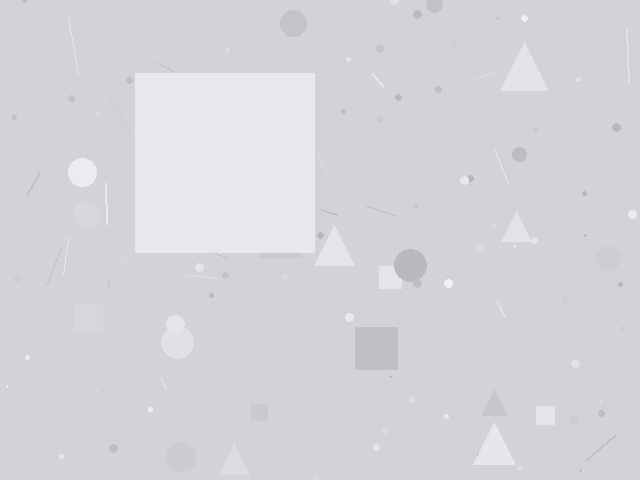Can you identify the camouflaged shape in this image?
The camouflaged shape is a square.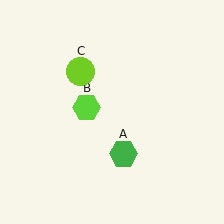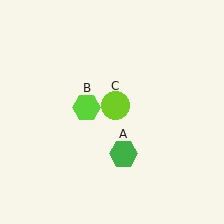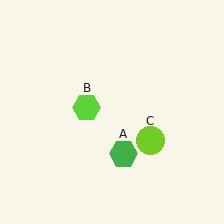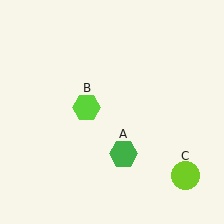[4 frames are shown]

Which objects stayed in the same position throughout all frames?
Green hexagon (object A) and lime hexagon (object B) remained stationary.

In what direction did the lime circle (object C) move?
The lime circle (object C) moved down and to the right.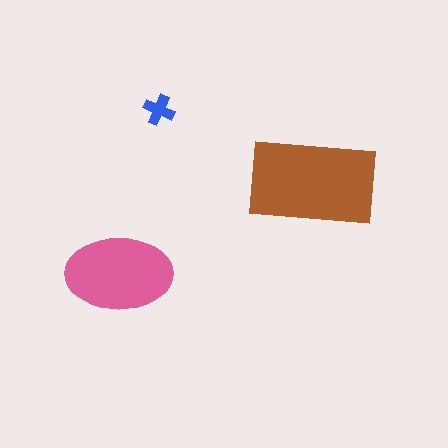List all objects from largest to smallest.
The brown rectangle, the pink ellipse, the blue cross.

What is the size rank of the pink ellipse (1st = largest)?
2nd.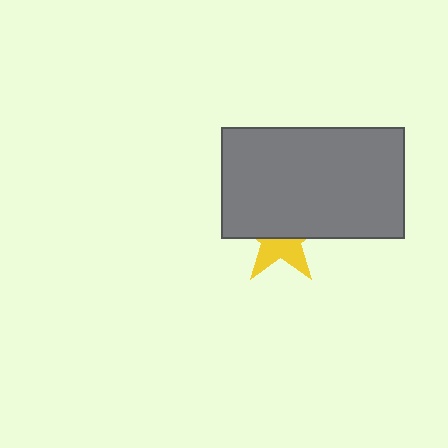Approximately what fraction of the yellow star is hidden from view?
Roughly 58% of the yellow star is hidden behind the gray rectangle.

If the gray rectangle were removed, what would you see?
You would see the complete yellow star.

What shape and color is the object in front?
The object in front is a gray rectangle.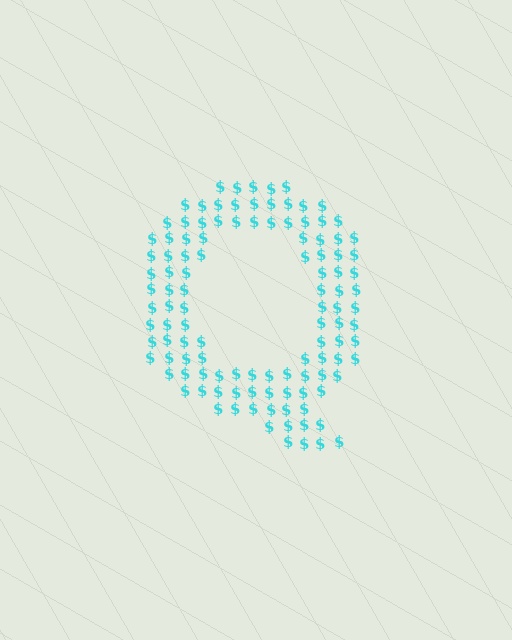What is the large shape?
The large shape is the letter Q.